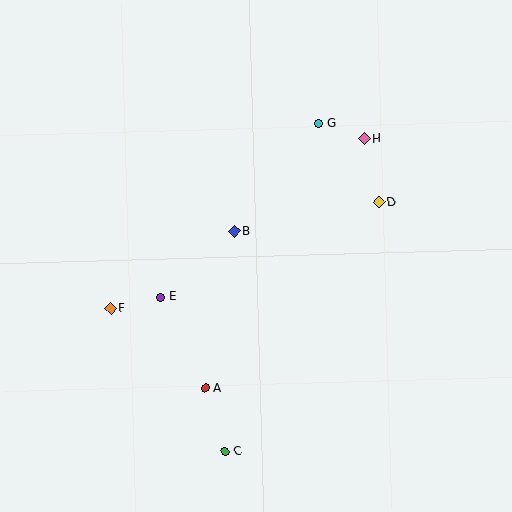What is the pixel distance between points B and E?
The distance between B and E is 99 pixels.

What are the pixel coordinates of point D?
Point D is at (379, 202).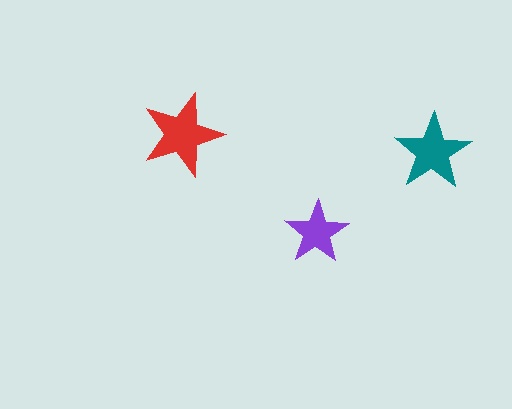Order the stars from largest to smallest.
the red one, the teal one, the purple one.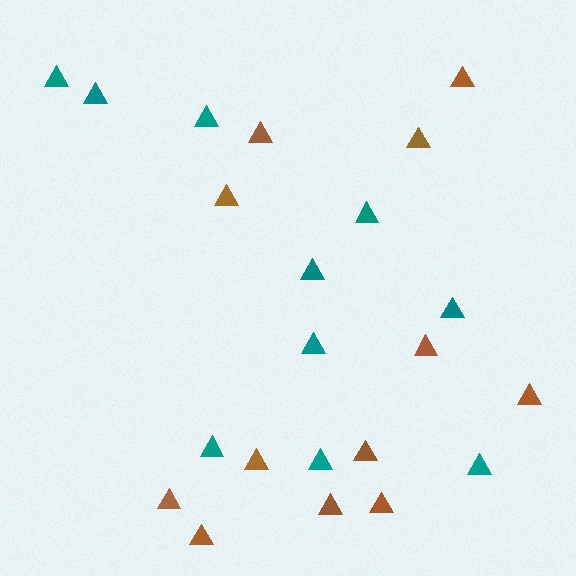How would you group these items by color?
There are 2 groups: one group of teal triangles (10) and one group of brown triangles (12).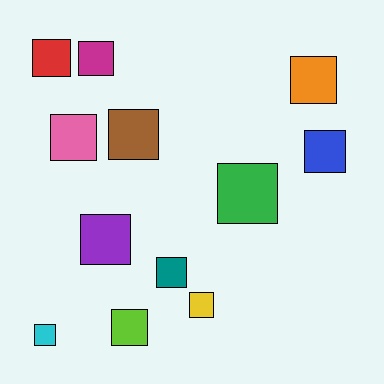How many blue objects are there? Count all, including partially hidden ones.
There is 1 blue object.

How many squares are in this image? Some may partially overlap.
There are 12 squares.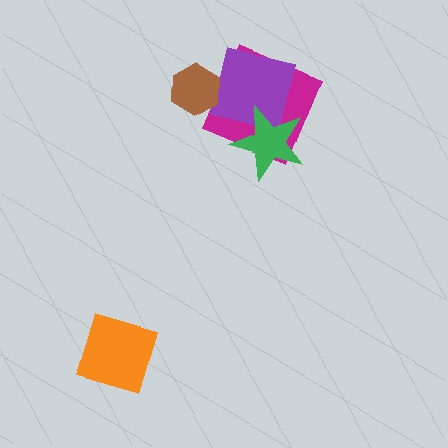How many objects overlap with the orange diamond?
0 objects overlap with the orange diamond.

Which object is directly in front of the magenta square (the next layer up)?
The purple square is directly in front of the magenta square.